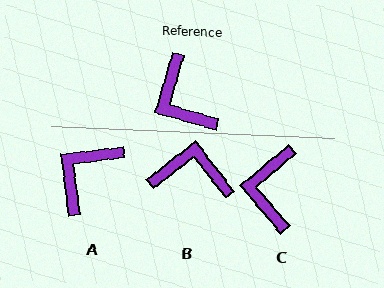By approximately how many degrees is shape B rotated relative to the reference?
Approximately 126 degrees clockwise.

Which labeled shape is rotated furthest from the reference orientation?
B, about 126 degrees away.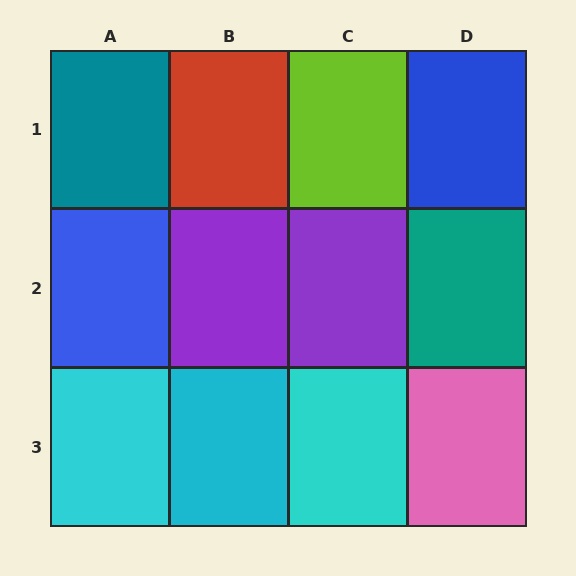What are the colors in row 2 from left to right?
Blue, purple, purple, teal.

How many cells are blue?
2 cells are blue.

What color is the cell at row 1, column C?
Lime.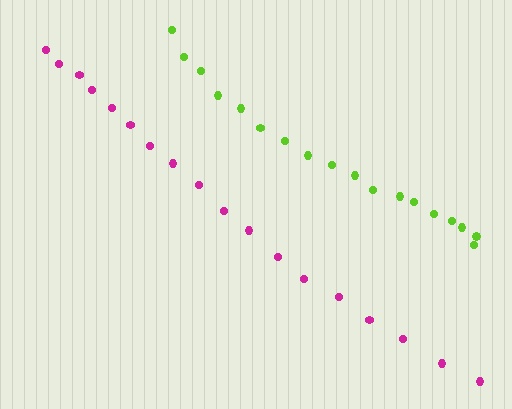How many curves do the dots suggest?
There are 2 distinct paths.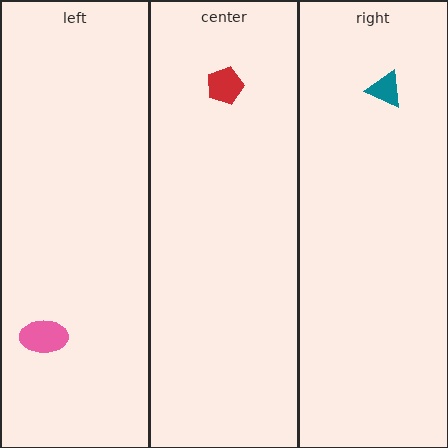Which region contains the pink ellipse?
The left region.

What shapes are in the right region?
The teal triangle.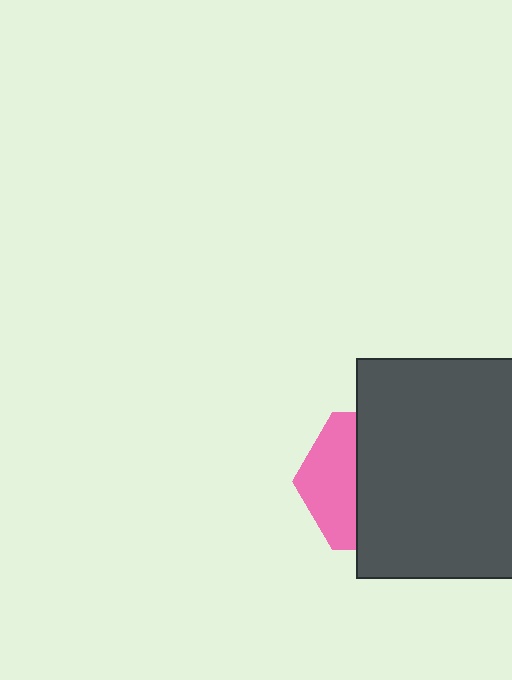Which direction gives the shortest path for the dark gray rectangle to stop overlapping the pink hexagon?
Moving right gives the shortest separation.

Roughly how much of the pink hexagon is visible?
A small part of it is visible (roughly 36%).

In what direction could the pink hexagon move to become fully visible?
The pink hexagon could move left. That would shift it out from behind the dark gray rectangle entirely.